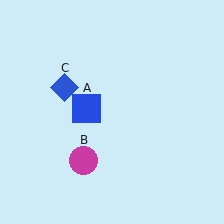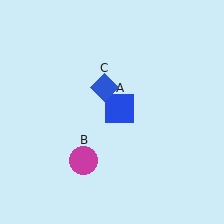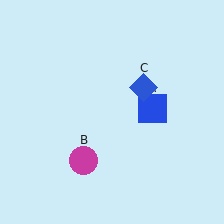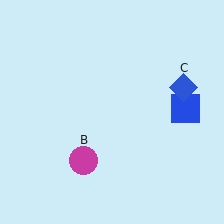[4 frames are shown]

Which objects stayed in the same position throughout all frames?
Magenta circle (object B) remained stationary.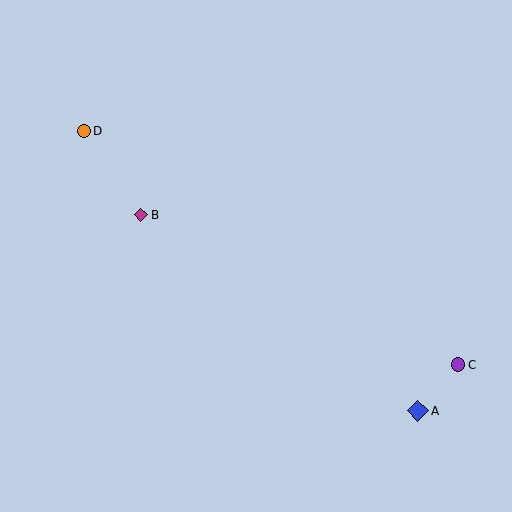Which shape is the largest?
The blue diamond (labeled A) is the largest.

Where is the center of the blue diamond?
The center of the blue diamond is at (418, 411).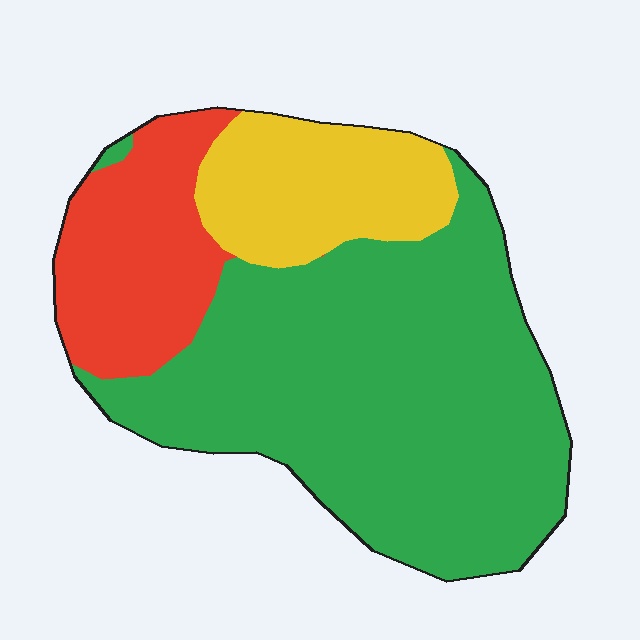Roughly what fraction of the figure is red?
Red covers 20% of the figure.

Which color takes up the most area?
Green, at roughly 60%.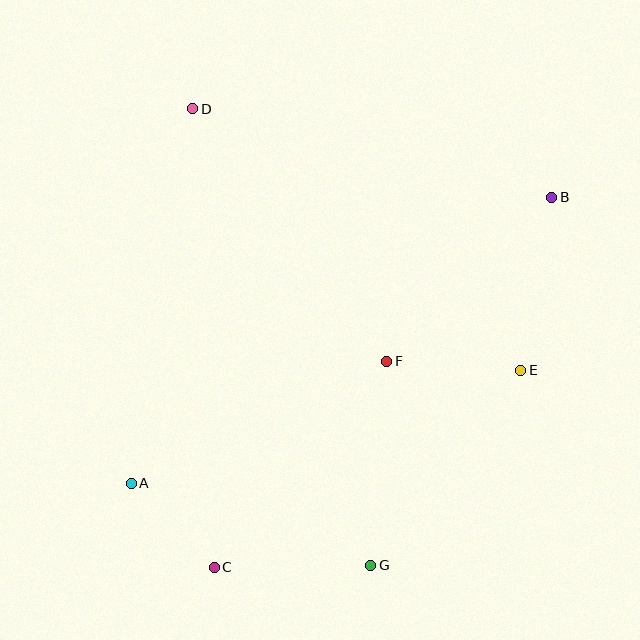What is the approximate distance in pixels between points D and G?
The distance between D and G is approximately 490 pixels.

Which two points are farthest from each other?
Points A and B are farthest from each other.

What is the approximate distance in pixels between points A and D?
The distance between A and D is approximately 379 pixels.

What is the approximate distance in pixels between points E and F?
The distance between E and F is approximately 134 pixels.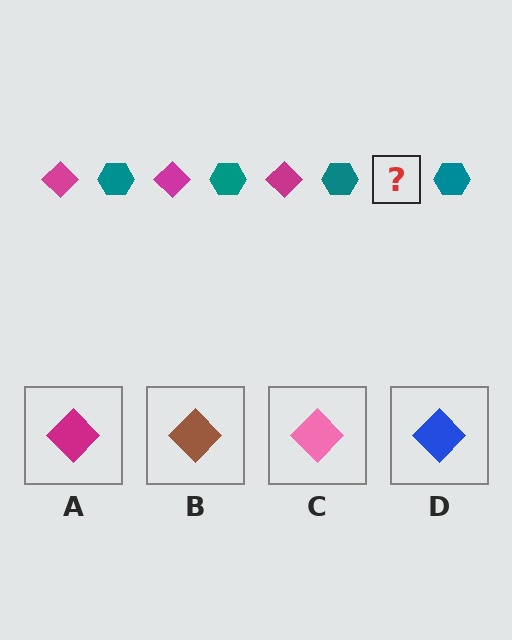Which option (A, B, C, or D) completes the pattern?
A.